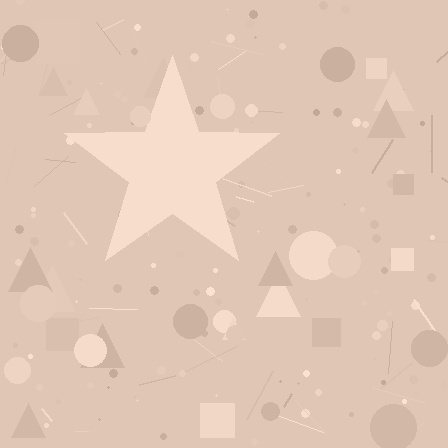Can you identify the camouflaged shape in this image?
The camouflaged shape is a star.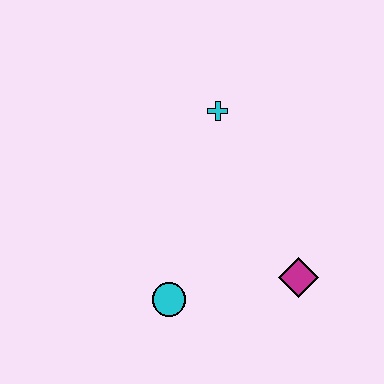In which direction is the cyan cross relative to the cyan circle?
The cyan cross is above the cyan circle.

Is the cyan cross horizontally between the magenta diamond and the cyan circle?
Yes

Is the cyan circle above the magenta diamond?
No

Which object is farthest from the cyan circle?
The cyan cross is farthest from the cyan circle.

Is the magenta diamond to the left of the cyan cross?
No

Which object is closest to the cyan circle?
The magenta diamond is closest to the cyan circle.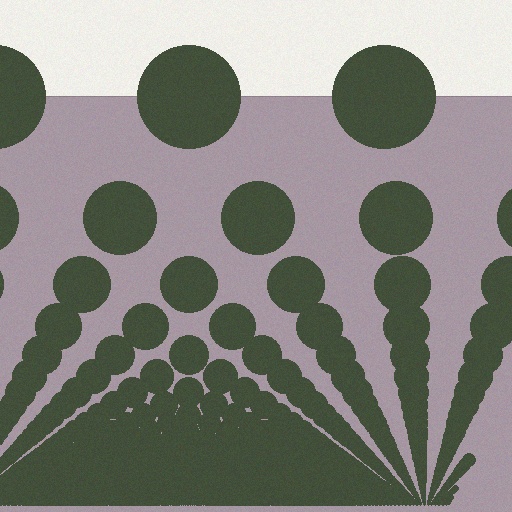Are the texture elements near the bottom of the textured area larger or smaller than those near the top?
Smaller. The gradient is inverted — elements near the bottom are smaller and denser.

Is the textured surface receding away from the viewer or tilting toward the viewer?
The surface appears to tilt toward the viewer. Texture elements get larger and sparser toward the top.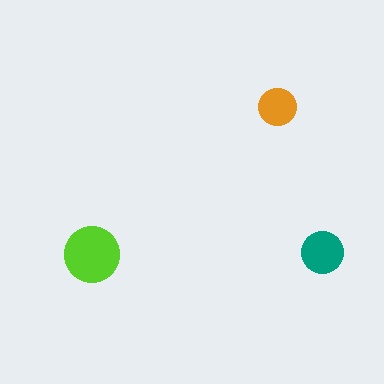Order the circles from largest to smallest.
the lime one, the teal one, the orange one.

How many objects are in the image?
There are 3 objects in the image.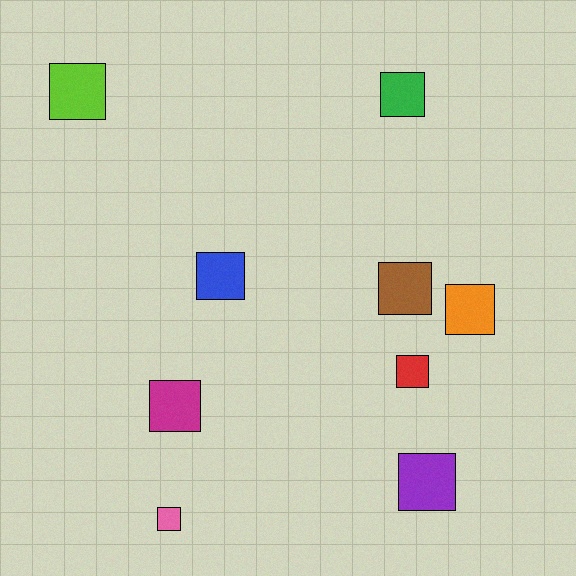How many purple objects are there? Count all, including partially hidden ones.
There is 1 purple object.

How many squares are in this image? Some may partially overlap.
There are 9 squares.